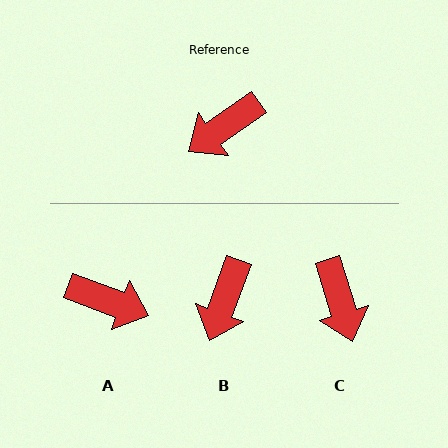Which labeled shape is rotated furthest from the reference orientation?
A, about 124 degrees away.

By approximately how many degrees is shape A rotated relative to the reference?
Approximately 124 degrees counter-clockwise.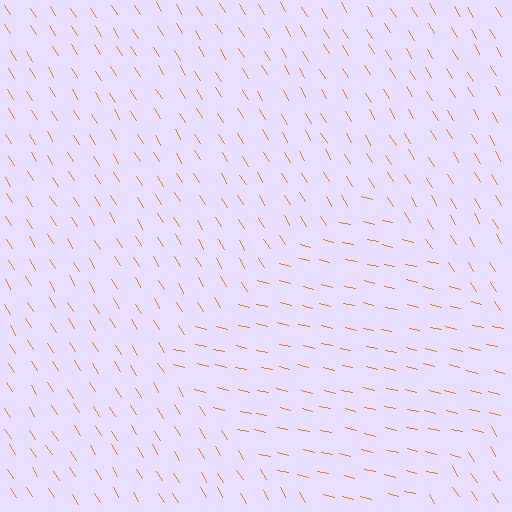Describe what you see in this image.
The image is filled with small orange line segments. A diamond region in the image has lines oriented differently from the surrounding lines, creating a visible texture boundary.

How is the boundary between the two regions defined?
The boundary is defined purely by a change in line orientation (approximately 45 degrees difference). All lines are the same color and thickness.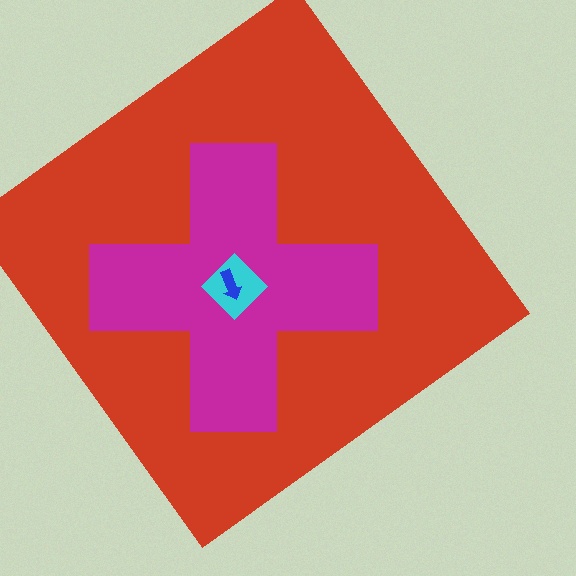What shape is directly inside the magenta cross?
The cyan diamond.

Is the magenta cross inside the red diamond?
Yes.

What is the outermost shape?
The red diamond.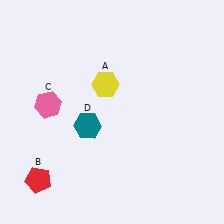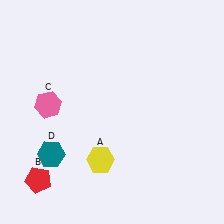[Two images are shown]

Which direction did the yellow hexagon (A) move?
The yellow hexagon (A) moved down.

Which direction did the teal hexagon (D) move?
The teal hexagon (D) moved left.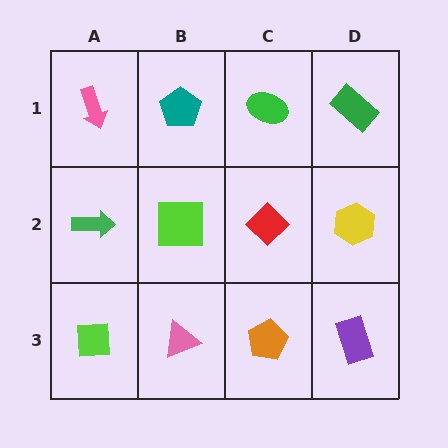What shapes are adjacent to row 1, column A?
A green arrow (row 2, column A), a teal pentagon (row 1, column B).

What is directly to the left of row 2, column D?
A red diamond.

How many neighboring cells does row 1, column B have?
3.